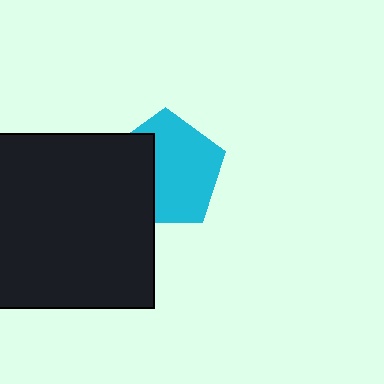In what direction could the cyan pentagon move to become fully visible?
The cyan pentagon could move right. That would shift it out from behind the black square entirely.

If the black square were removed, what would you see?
You would see the complete cyan pentagon.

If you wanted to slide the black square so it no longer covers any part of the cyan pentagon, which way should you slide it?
Slide it left — that is the most direct way to separate the two shapes.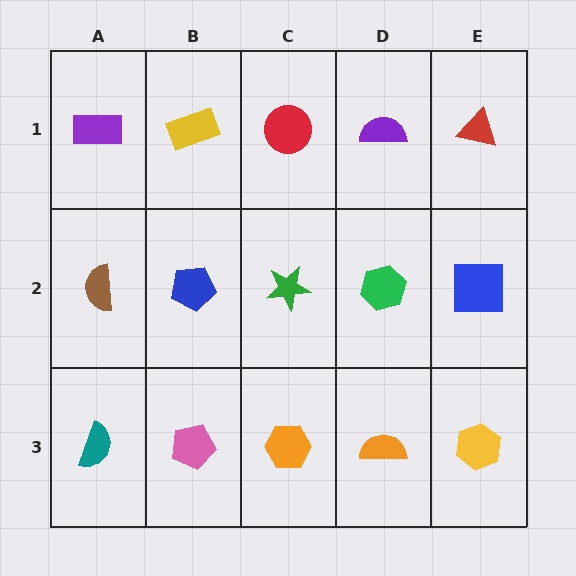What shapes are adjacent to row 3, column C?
A green star (row 2, column C), a pink pentagon (row 3, column B), an orange semicircle (row 3, column D).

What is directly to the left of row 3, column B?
A teal semicircle.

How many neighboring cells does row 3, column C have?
3.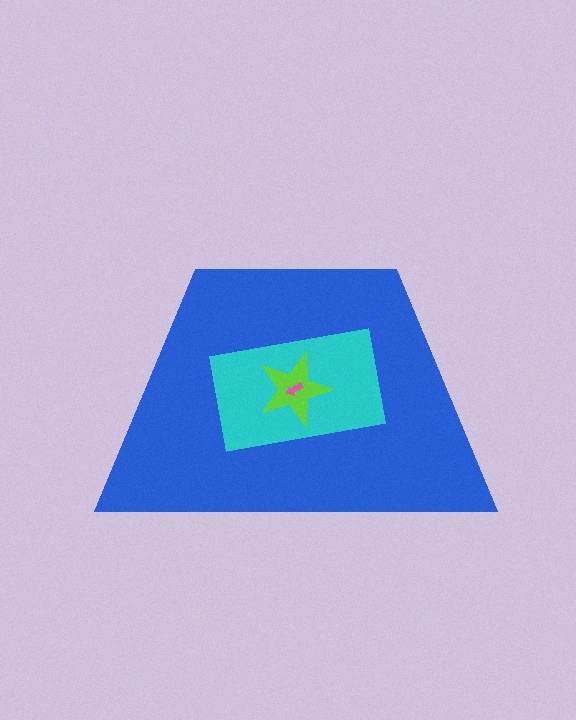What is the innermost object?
The pink arrow.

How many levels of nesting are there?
4.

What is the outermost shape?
The blue trapezoid.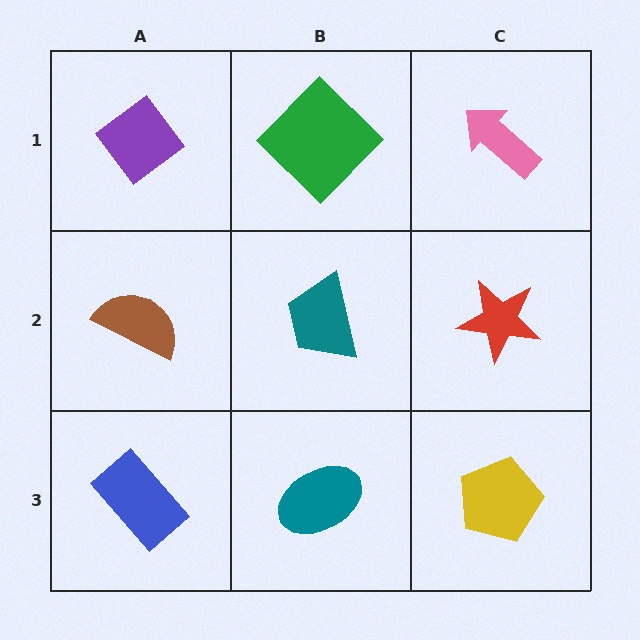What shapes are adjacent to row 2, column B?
A green diamond (row 1, column B), a teal ellipse (row 3, column B), a brown semicircle (row 2, column A), a red star (row 2, column C).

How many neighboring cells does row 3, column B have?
3.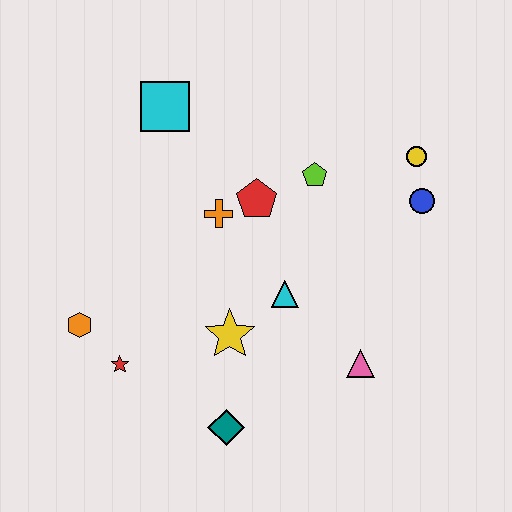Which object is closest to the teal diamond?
The yellow star is closest to the teal diamond.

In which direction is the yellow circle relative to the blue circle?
The yellow circle is above the blue circle.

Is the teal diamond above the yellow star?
No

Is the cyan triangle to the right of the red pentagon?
Yes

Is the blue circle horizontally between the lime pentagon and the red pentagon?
No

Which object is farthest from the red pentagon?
The teal diamond is farthest from the red pentagon.